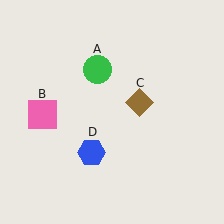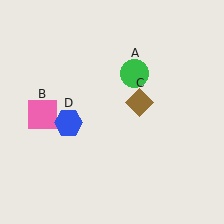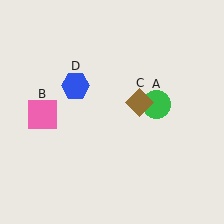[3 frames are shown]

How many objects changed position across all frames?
2 objects changed position: green circle (object A), blue hexagon (object D).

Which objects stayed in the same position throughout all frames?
Pink square (object B) and brown diamond (object C) remained stationary.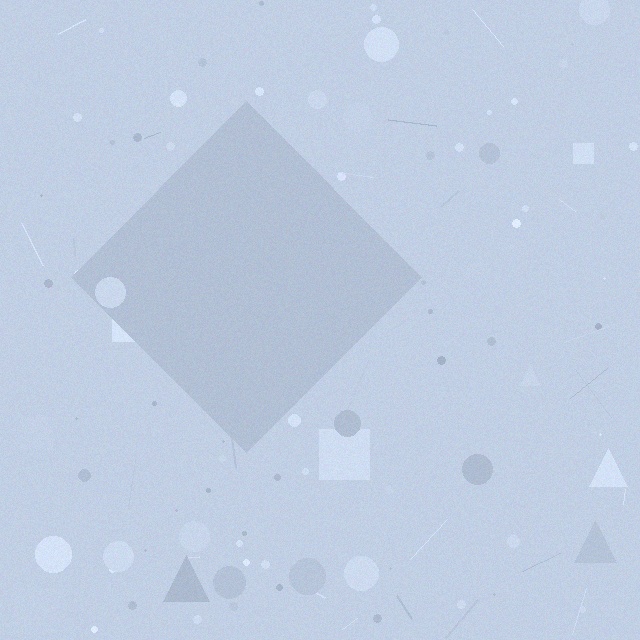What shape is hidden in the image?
A diamond is hidden in the image.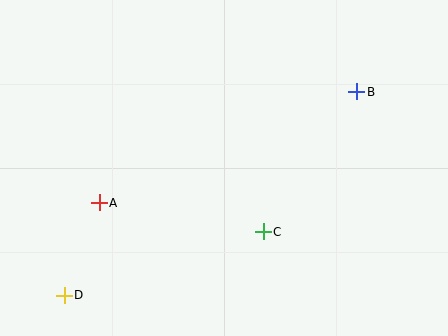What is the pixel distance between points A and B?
The distance between A and B is 281 pixels.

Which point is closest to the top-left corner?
Point A is closest to the top-left corner.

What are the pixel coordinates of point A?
Point A is at (99, 203).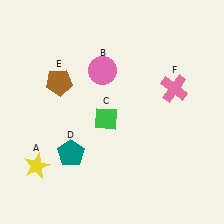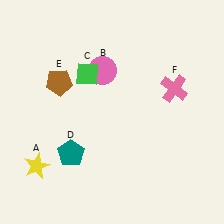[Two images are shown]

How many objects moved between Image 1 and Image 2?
1 object moved between the two images.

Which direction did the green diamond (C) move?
The green diamond (C) moved up.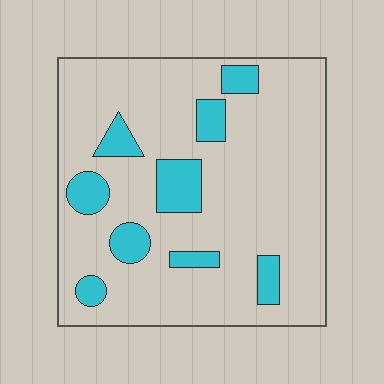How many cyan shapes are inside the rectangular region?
9.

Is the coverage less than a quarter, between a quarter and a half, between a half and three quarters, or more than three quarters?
Less than a quarter.